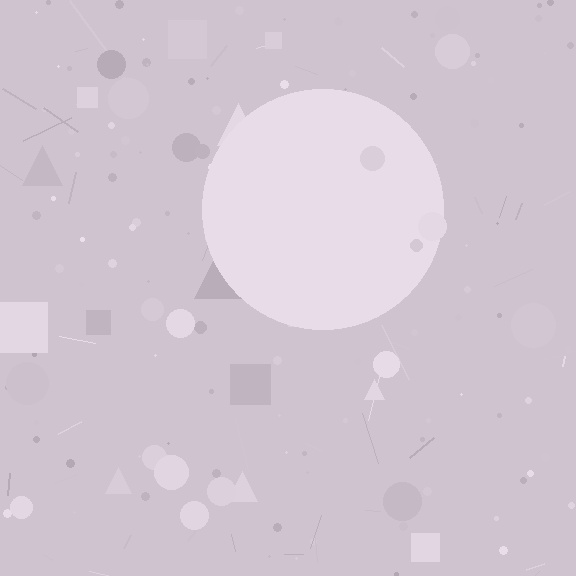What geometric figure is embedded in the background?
A circle is embedded in the background.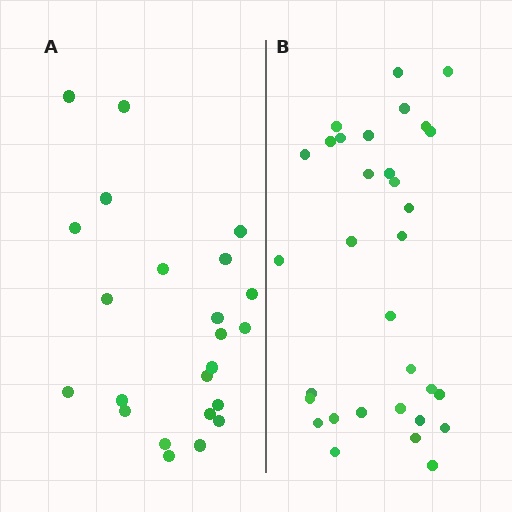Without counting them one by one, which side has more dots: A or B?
Region B (the right region) has more dots.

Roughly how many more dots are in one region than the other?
Region B has roughly 8 or so more dots than region A.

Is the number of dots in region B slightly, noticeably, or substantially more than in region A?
Region B has noticeably more, but not dramatically so. The ratio is roughly 1.4 to 1.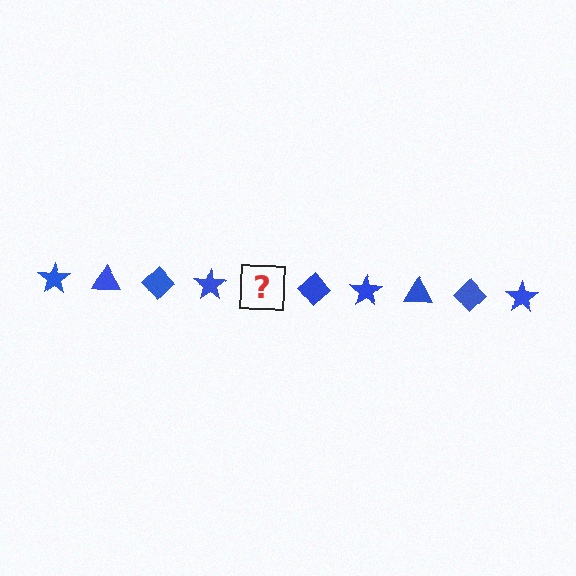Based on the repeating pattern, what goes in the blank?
The blank should be a blue triangle.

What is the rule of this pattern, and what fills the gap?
The rule is that the pattern cycles through star, triangle, diamond shapes in blue. The gap should be filled with a blue triangle.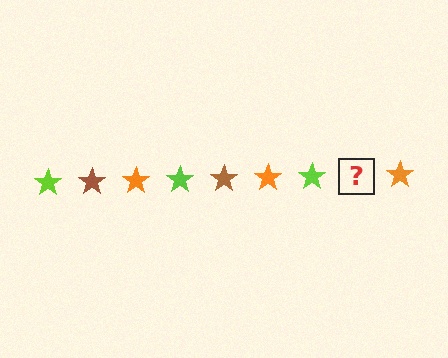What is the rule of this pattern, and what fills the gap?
The rule is that the pattern cycles through lime, brown, orange stars. The gap should be filled with a brown star.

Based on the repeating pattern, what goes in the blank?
The blank should be a brown star.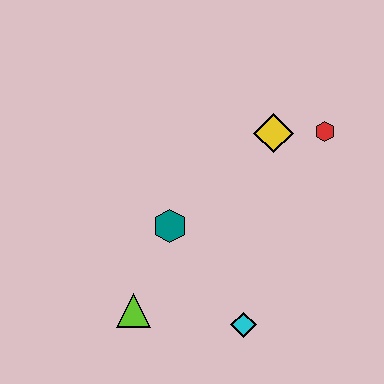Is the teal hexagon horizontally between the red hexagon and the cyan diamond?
No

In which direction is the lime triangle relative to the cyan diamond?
The lime triangle is to the left of the cyan diamond.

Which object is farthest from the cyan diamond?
The red hexagon is farthest from the cyan diamond.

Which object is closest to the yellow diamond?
The red hexagon is closest to the yellow diamond.